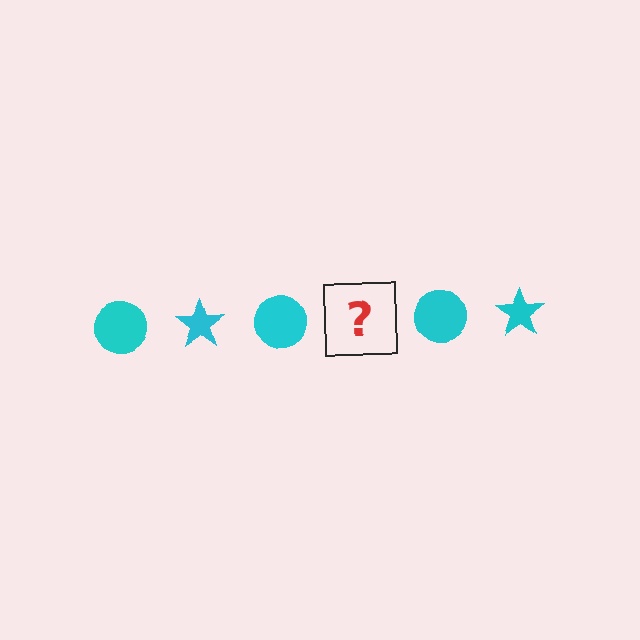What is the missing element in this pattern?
The missing element is a cyan star.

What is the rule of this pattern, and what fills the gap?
The rule is that the pattern cycles through circle, star shapes in cyan. The gap should be filled with a cyan star.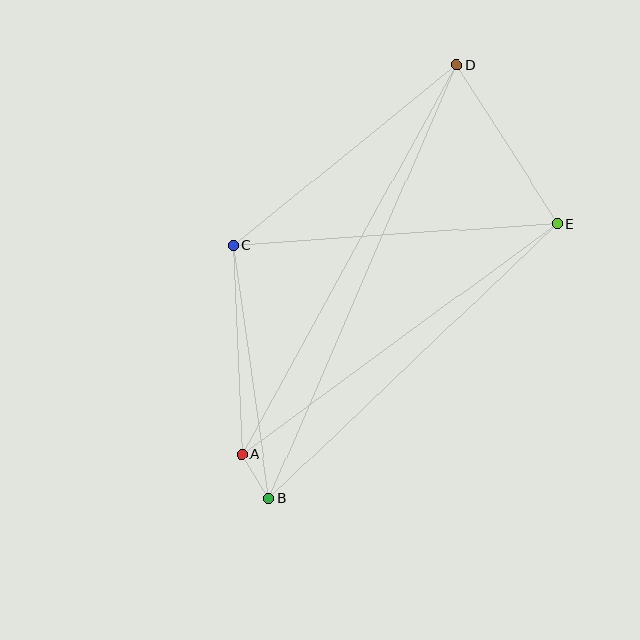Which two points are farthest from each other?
Points B and D are farthest from each other.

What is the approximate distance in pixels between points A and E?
The distance between A and E is approximately 391 pixels.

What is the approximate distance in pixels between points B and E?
The distance between B and E is approximately 398 pixels.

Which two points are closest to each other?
Points A and B are closest to each other.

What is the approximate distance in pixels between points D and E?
The distance between D and E is approximately 188 pixels.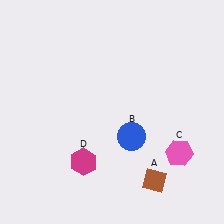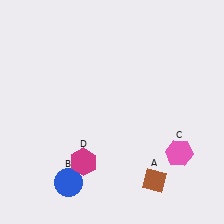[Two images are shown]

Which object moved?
The blue circle (B) moved left.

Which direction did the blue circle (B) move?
The blue circle (B) moved left.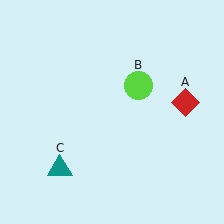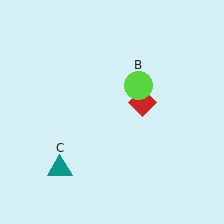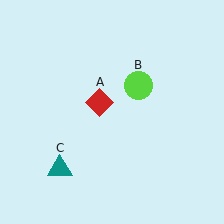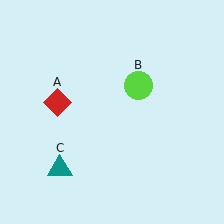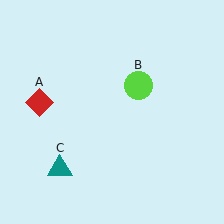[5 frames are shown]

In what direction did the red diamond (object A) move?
The red diamond (object A) moved left.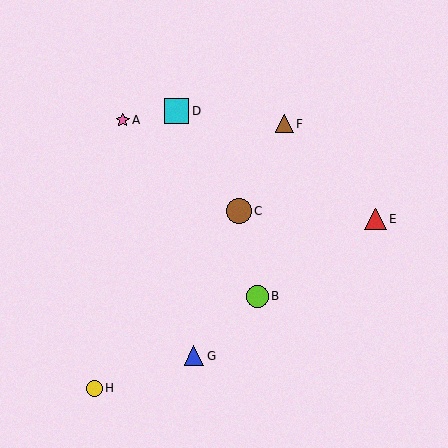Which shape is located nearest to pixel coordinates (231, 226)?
The brown circle (labeled C) at (239, 211) is nearest to that location.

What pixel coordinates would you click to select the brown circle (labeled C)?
Click at (239, 211) to select the brown circle C.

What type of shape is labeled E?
Shape E is a red triangle.